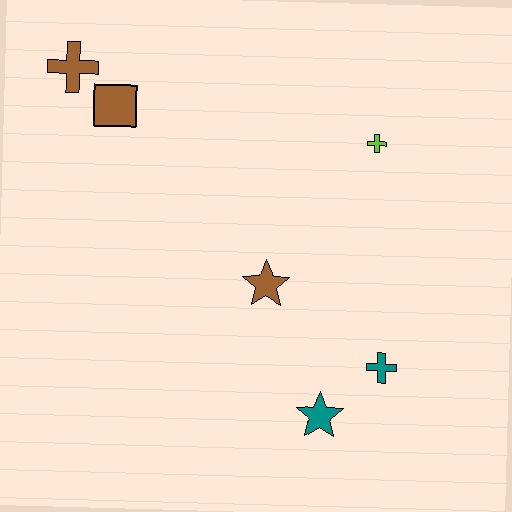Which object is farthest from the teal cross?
The brown cross is farthest from the teal cross.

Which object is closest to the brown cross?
The brown square is closest to the brown cross.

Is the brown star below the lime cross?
Yes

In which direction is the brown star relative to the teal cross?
The brown star is to the left of the teal cross.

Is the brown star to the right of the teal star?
No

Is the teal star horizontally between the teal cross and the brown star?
Yes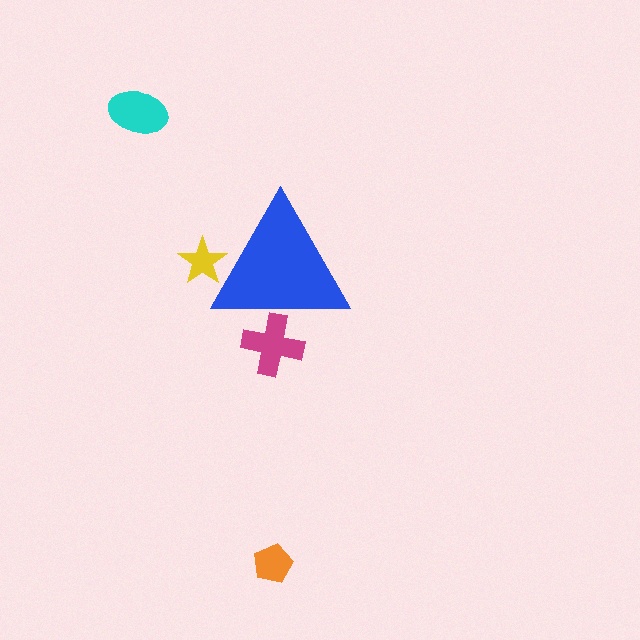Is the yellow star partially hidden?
Yes, the yellow star is partially hidden behind the blue triangle.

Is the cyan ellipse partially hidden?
No, the cyan ellipse is fully visible.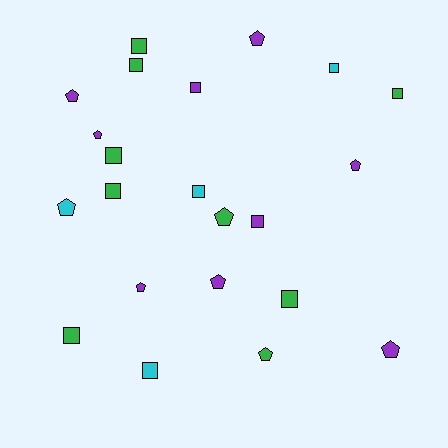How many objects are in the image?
There are 22 objects.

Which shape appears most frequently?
Square, with 12 objects.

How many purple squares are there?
There are 2 purple squares.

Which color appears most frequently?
Purple, with 9 objects.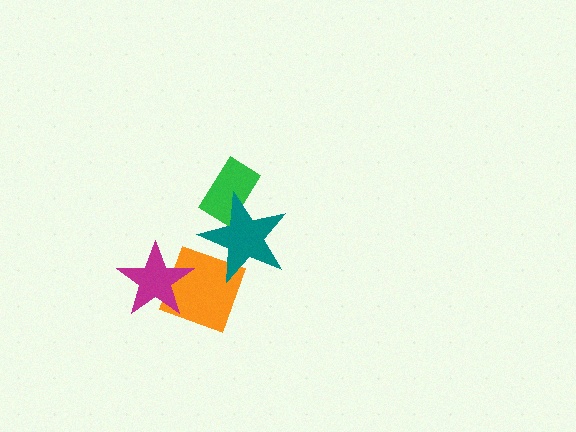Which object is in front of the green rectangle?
The teal star is in front of the green rectangle.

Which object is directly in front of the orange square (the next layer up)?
The teal star is directly in front of the orange square.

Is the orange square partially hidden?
Yes, it is partially covered by another shape.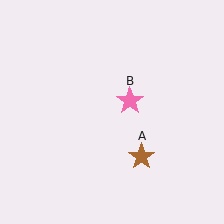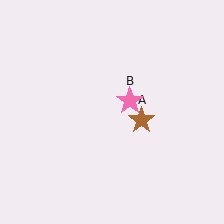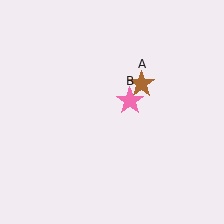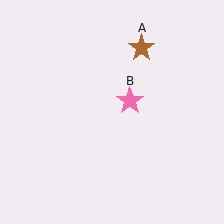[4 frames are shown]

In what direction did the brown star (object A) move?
The brown star (object A) moved up.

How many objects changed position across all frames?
1 object changed position: brown star (object A).